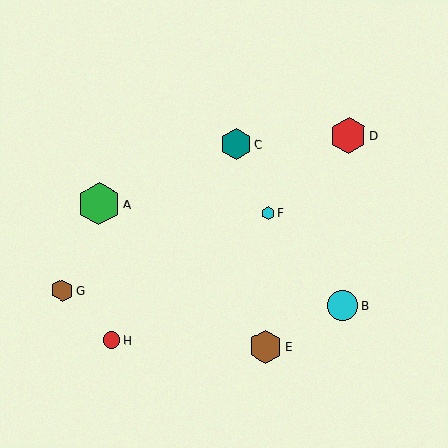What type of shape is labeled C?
Shape C is a teal hexagon.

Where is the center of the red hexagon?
The center of the red hexagon is at (349, 135).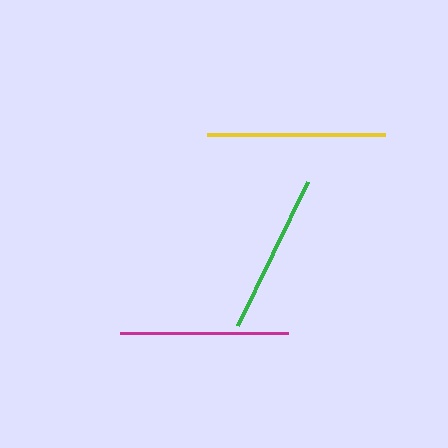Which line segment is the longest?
The yellow line is the longest at approximately 178 pixels.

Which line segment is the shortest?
The green line is the shortest at approximately 160 pixels.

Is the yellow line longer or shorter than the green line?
The yellow line is longer than the green line.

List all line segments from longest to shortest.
From longest to shortest: yellow, magenta, green.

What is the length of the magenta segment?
The magenta segment is approximately 168 pixels long.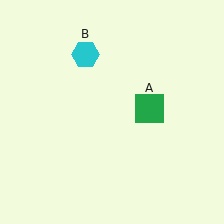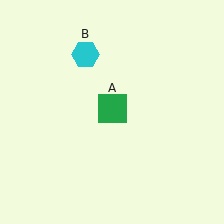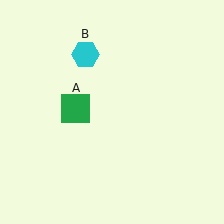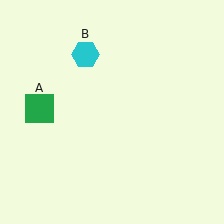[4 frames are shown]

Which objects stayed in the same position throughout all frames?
Cyan hexagon (object B) remained stationary.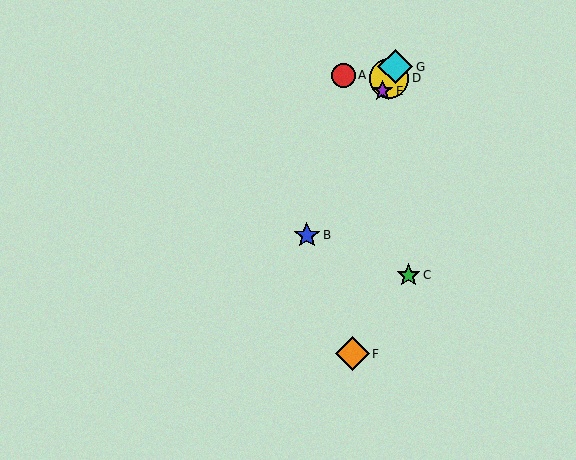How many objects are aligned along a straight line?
4 objects (B, D, E, G) are aligned along a straight line.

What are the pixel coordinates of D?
Object D is at (389, 78).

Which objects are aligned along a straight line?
Objects B, D, E, G are aligned along a straight line.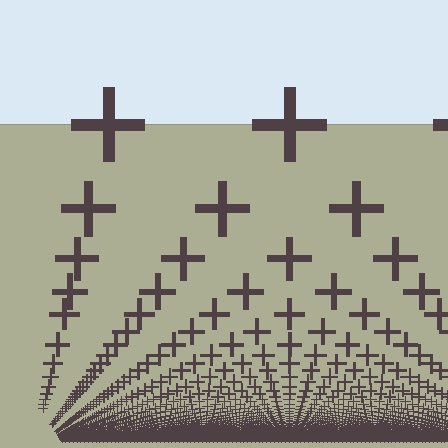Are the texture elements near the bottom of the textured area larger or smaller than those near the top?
Smaller. The gradient is inverted — elements near the bottom are smaller and denser.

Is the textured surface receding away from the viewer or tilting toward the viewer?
The surface appears to tilt toward the viewer. Texture elements get larger and sparser toward the top.